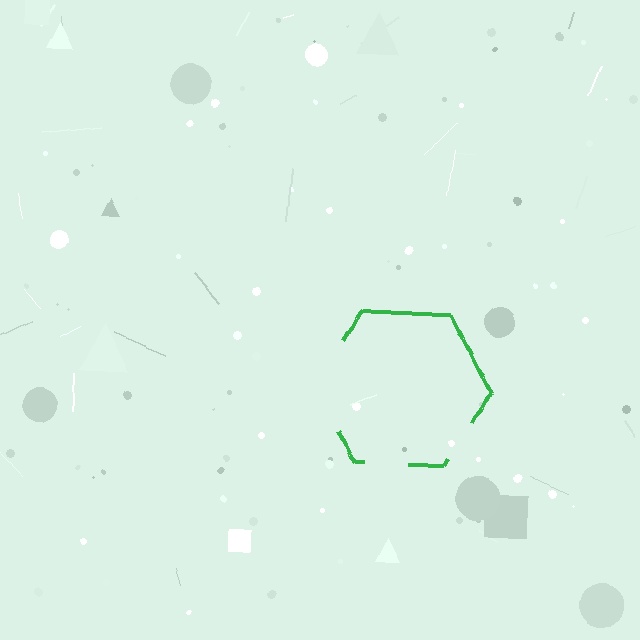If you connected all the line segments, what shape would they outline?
They would outline a hexagon.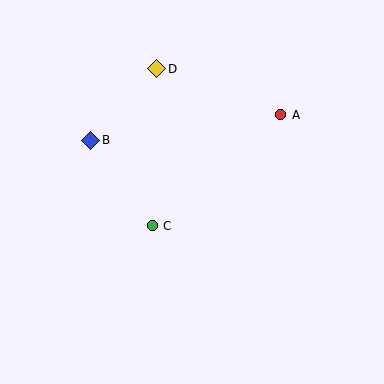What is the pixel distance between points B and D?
The distance between B and D is 97 pixels.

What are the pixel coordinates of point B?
Point B is at (91, 140).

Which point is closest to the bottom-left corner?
Point C is closest to the bottom-left corner.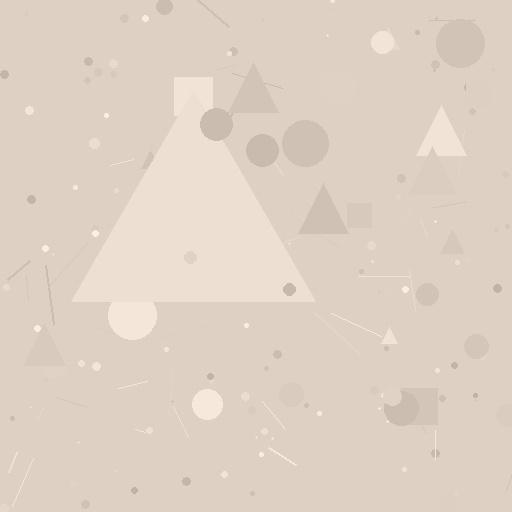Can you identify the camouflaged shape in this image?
The camouflaged shape is a triangle.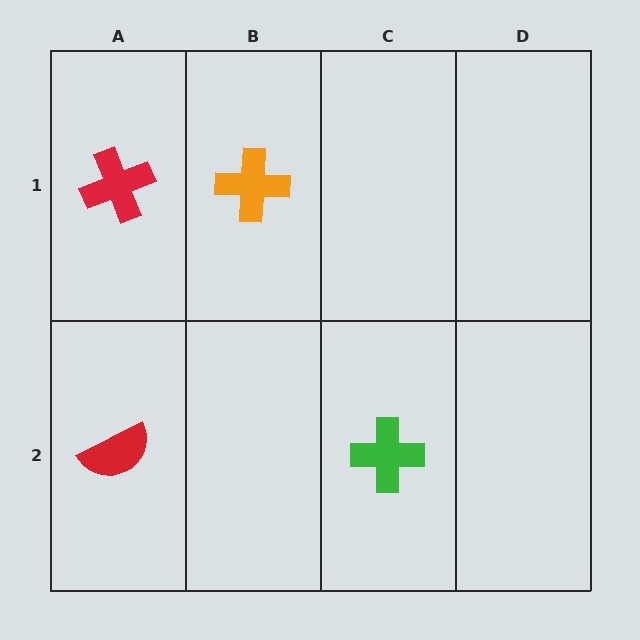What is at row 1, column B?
An orange cross.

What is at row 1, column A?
A red cross.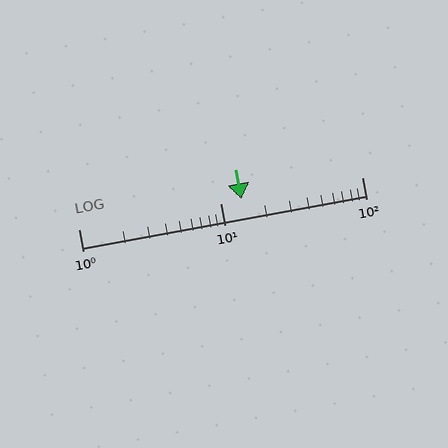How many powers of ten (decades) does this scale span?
The scale spans 2 decades, from 1 to 100.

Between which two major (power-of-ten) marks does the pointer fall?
The pointer is between 10 and 100.